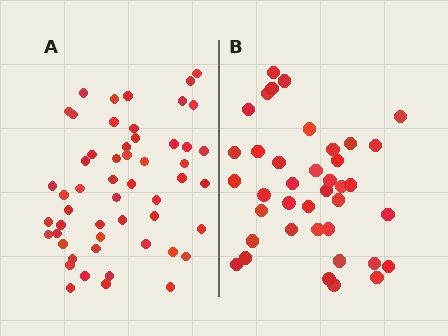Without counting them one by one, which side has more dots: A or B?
Region A (the left region) has more dots.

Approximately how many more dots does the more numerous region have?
Region A has approximately 15 more dots than region B.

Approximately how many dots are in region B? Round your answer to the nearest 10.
About 40 dots. (The exact count is 39, which rounds to 40.)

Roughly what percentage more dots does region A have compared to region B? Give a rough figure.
About 35% more.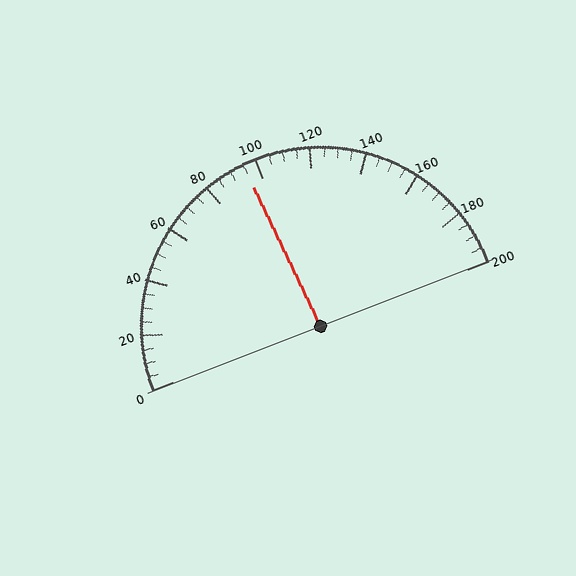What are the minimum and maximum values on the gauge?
The gauge ranges from 0 to 200.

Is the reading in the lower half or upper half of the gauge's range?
The reading is in the lower half of the range (0 to 200).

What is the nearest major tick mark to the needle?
The nearest major tick mark is 100.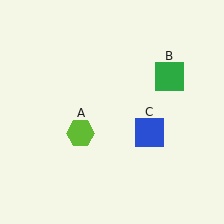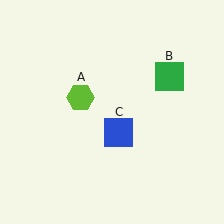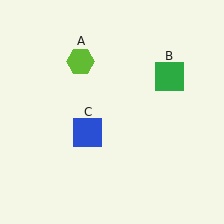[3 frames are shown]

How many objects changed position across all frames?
2 objects changed position: lime hexagon (object A), blue square (object C).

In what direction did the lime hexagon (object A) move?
The lime hexagon (object A) moved up.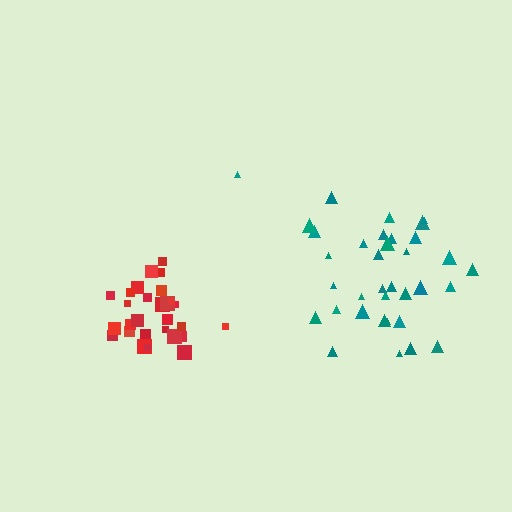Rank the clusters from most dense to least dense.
red, teal.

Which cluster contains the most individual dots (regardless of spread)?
Teal (35).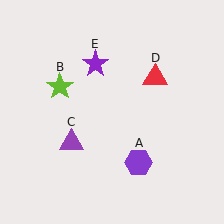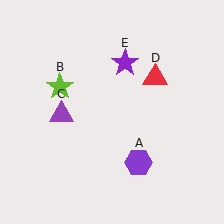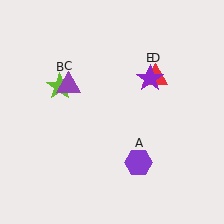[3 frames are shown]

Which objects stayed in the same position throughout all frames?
Purple hexagon (object A) and lime star (object B) and red triangle (object D) remained stationary.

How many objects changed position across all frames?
2 objects changed position: purple triangle (object C), purple star (object E).